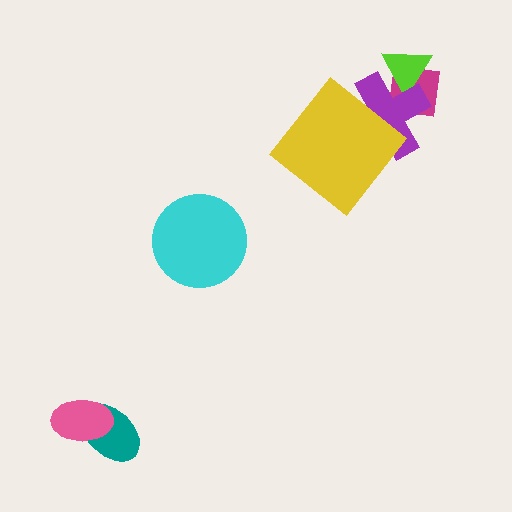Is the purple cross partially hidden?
Yes, it is partially covered by another shape.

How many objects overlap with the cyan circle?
0 objects overlap with the cyan circle.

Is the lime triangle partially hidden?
Yes, it is partially covered by another shape.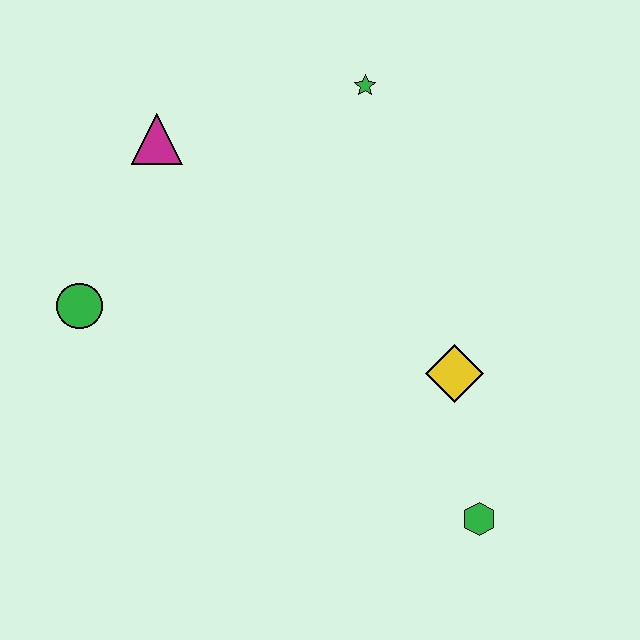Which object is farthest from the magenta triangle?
The green hexagon is farthest from the magenta triangle.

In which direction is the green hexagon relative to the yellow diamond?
The green hexagon is below the yellow diamond.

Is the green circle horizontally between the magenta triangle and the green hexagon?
No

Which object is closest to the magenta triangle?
The green circle is closest to the magenta triangle.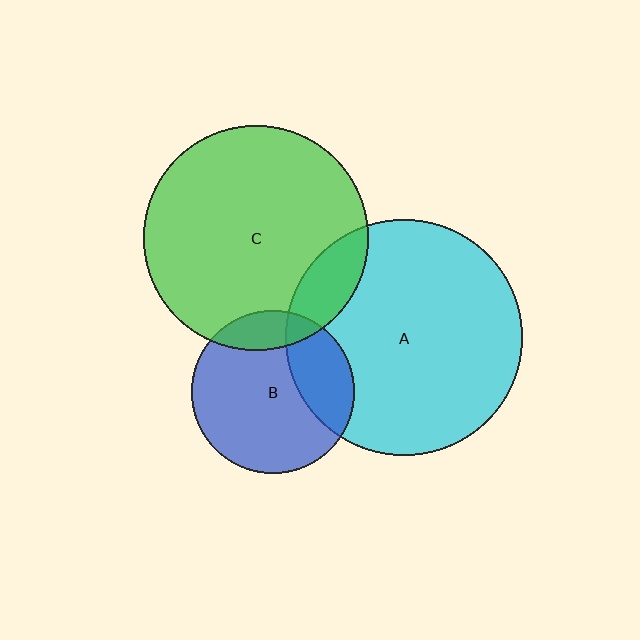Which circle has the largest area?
Circle A (cyan).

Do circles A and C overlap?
Yes.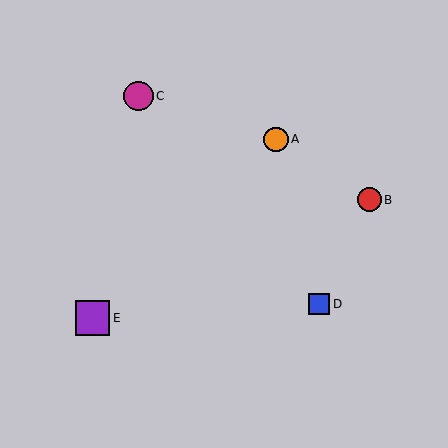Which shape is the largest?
The purple square (labeled E) is the largest.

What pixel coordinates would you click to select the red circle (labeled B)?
Click at (370, 200) to select the red circle B.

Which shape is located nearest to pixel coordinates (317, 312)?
The blue square (labeled D) at (319, 304) is nearest to that location.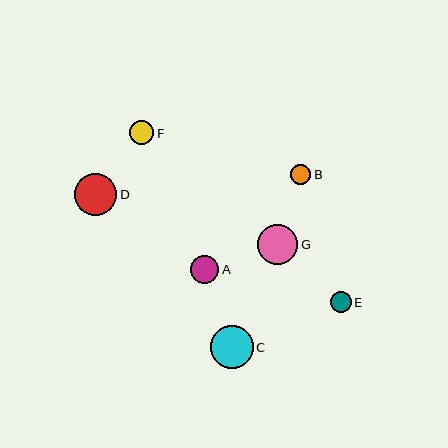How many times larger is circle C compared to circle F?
Circle C is approximately 1.8 times the size of circle F.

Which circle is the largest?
Circle C is the largest with a size of approximately 43 pixels.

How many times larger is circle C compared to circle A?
Circle C is approximately 1.5 times the size of circle A.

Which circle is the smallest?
Circle B is the smallest with a size of approximately 20 pixels.